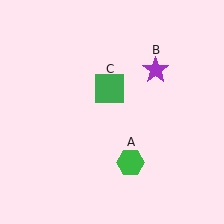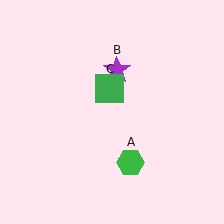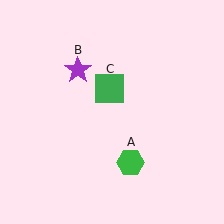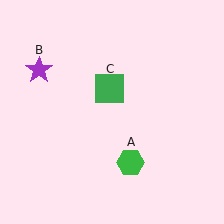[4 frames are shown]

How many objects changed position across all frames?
1 object changed position: purple star (object B).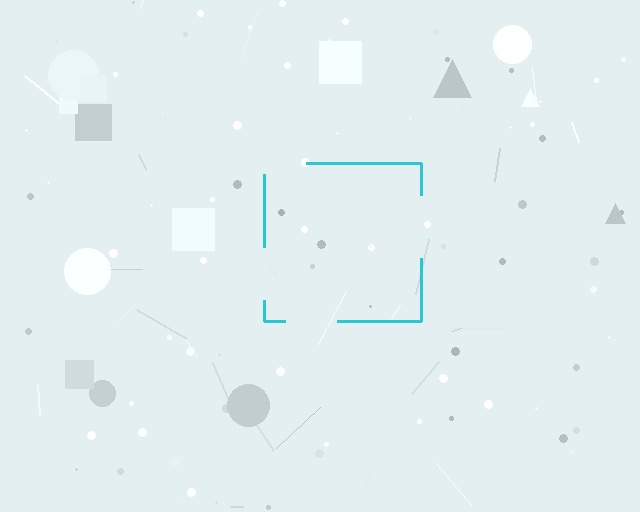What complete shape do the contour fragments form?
The contour fragments form a square.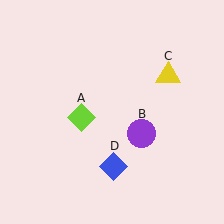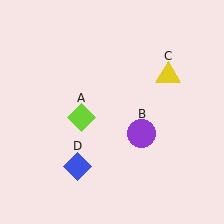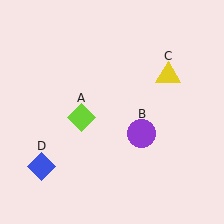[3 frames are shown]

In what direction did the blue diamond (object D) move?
The blue diamond (object D) moved left.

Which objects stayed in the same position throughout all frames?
Lime diamond (object A) and purple circle (object B) and yellow triangle (object C) remained stationary.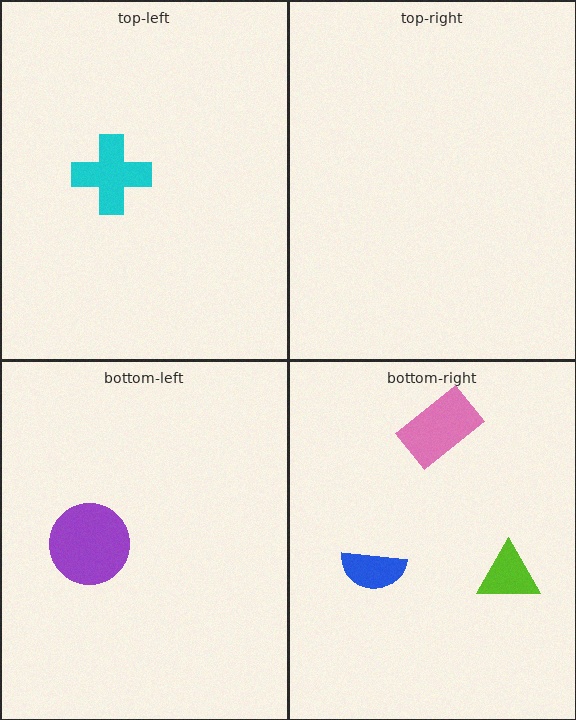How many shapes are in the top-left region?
1.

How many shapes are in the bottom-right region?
3.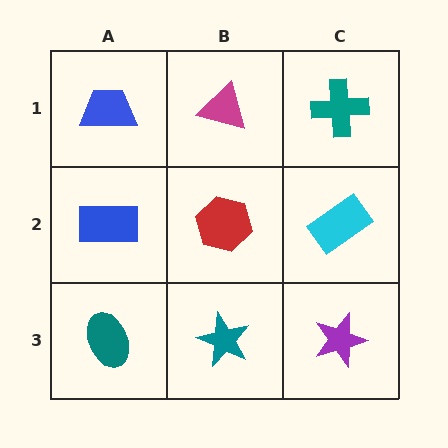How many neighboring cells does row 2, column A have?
3.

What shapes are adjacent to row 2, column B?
A magenta triangle (row 1, column B), a teal star (row 3, column B), a blue rectangle (row 2, column A), a cyan rectangle (row 2, column C).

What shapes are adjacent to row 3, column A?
A blue rectangle (row 2, column A), a teal star (row 3, column B).